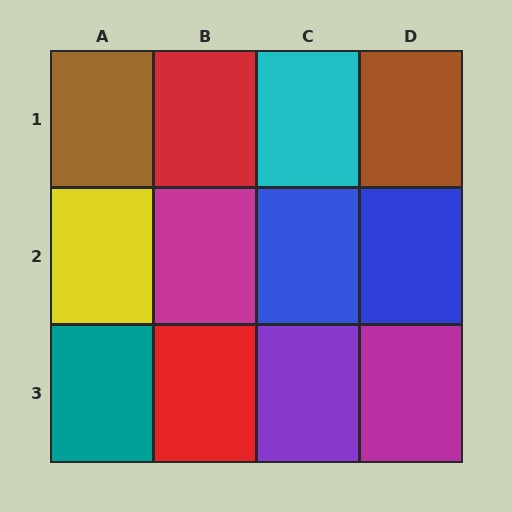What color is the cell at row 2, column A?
Yellow.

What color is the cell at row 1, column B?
Red.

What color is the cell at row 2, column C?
Blue.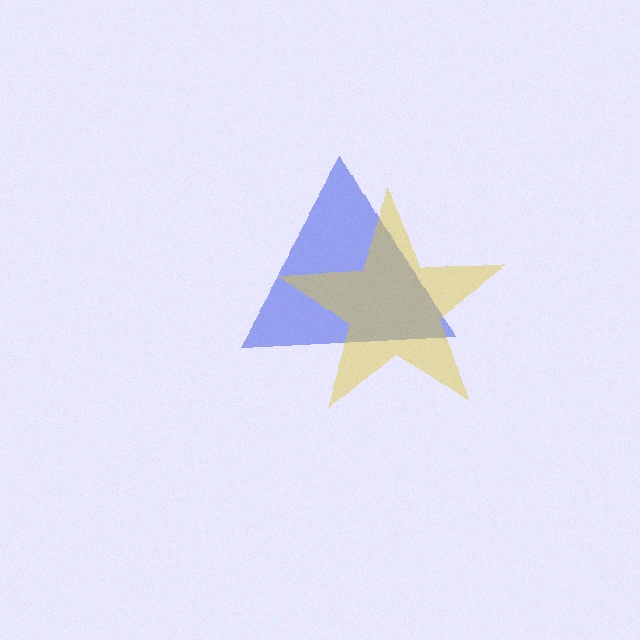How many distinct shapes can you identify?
There are 2 distinct shapes: a blue triangle, a yellow star.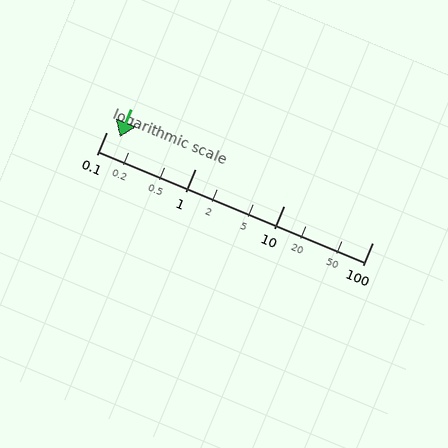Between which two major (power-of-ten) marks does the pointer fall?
The pointer is between 0.1 and 1.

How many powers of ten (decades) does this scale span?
The scale spans 3 decades, from 0.1 to 100.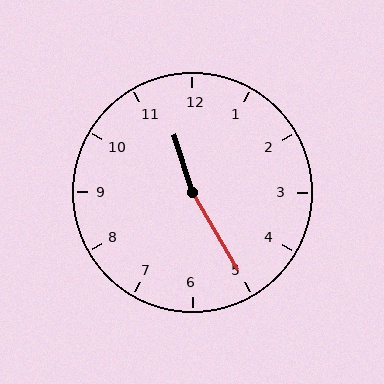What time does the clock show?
11:25.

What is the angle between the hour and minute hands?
Approximately 168 degrees.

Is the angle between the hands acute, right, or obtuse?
It is obtuse.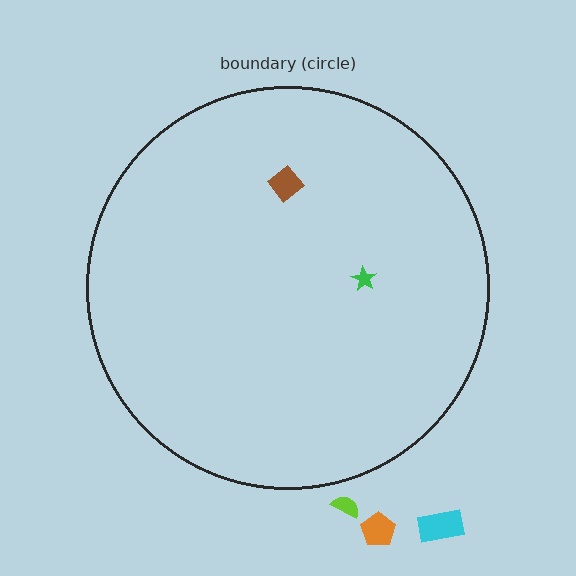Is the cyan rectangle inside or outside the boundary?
Outside.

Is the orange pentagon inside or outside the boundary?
Outside.